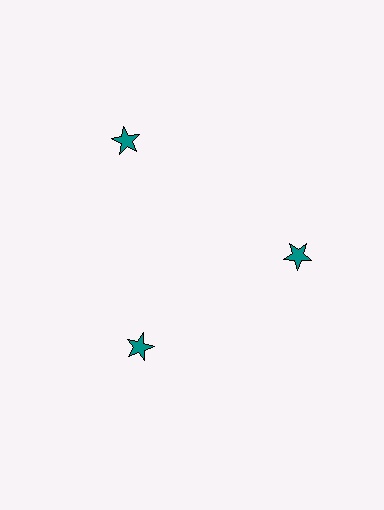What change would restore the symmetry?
The symmetry would be restored by moving it inward, back onto the ring so that all 3 stars sit at equal angles and equal distance from the center.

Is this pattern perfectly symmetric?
No. The 3 teal stars are arranged in a ring, but one element near the 11 o'clock position is pushed outward from the center, breaking the 3-fold rotational symmetry.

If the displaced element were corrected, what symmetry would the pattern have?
It would have 3-fold rotational symmetry — the pattern would map onto itself every 120 degrees.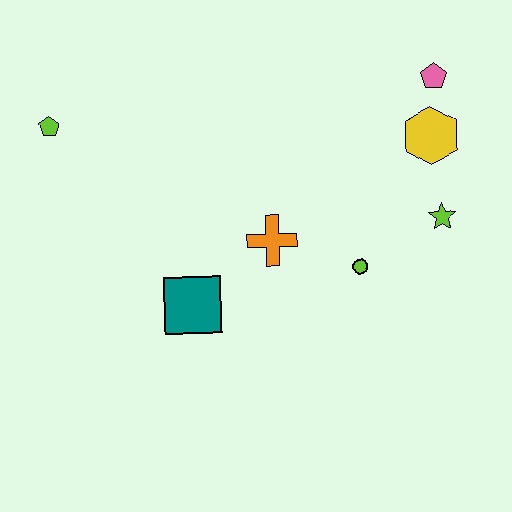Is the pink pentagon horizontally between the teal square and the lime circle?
No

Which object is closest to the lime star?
The yellow hexagon is closest to the lime star.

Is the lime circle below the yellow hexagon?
Yes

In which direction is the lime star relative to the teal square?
The lime star is to the right of the teal square.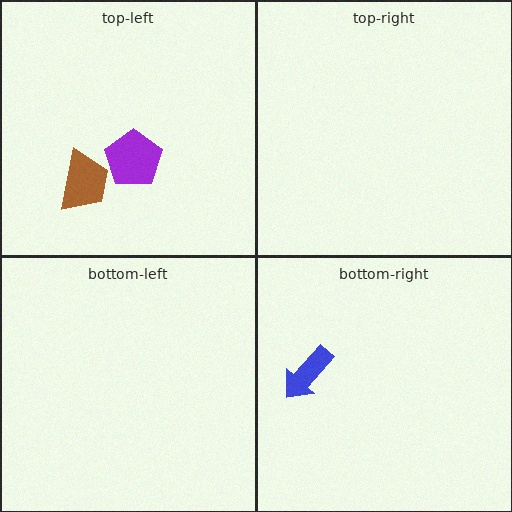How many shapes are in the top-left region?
2.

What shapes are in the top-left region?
The purple pentagon, the brown trapezoid.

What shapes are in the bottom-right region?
The blue arrow.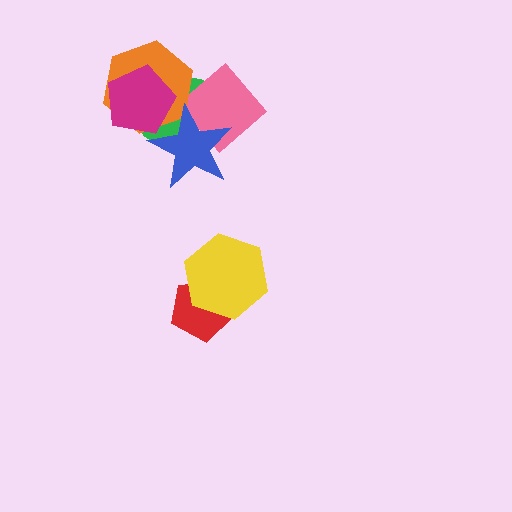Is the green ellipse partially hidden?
Yes, it is partially covered by another shape.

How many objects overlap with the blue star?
4 objects overlap with the blue star.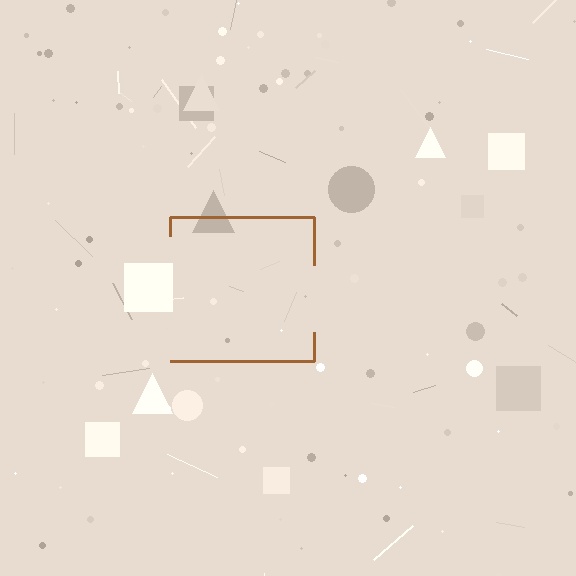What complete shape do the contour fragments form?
The contour fragments form a square.